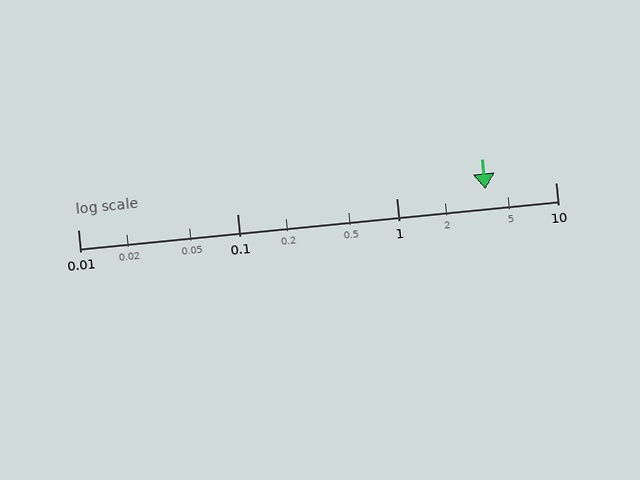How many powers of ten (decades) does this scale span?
The scale spans 3 decades, from 0.01 to 10.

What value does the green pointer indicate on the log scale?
The pointer indicates approximately 3.6.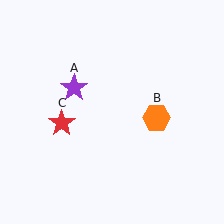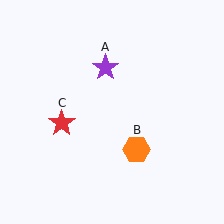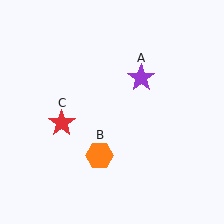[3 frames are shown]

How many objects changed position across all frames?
2 objects changed position: purple star (object A), orange hexagon (object B).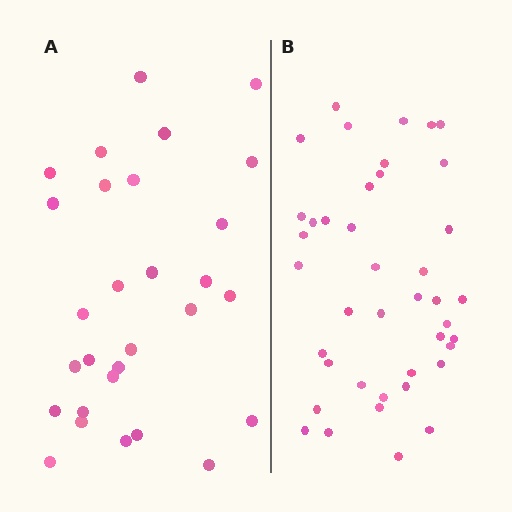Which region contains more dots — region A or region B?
Region B (the right region) has more dots.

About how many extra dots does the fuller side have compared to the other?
Region B has roughly 12 or so more dots than region A.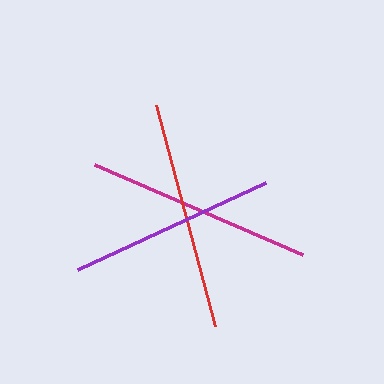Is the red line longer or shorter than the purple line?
The red line is longer than the purple line.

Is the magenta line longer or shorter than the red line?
The red line is longer than the magenta line.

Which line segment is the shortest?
The purple line is the shortest at approximately 208 pixels.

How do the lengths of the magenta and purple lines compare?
The magenta and purple lines are approximately the same length.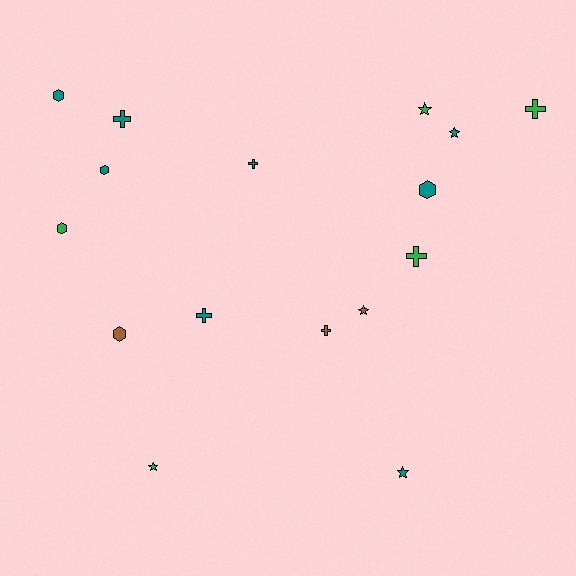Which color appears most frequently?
Teal, with 8 objects.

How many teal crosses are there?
There are 3 teal crosses.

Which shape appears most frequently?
Cross, with 6 objects.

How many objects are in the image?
There are 16 objects.